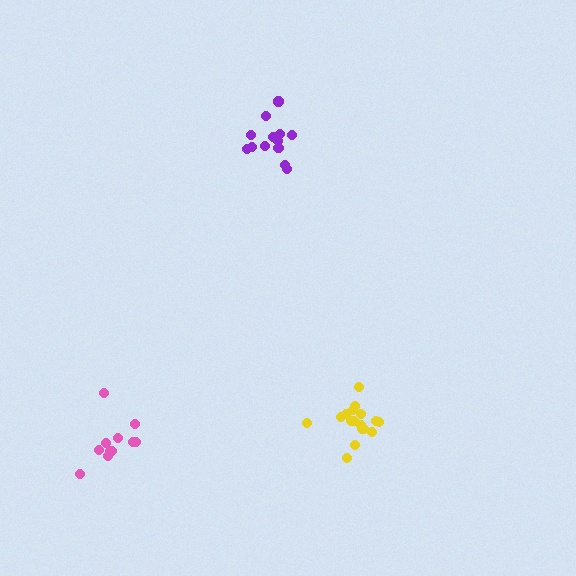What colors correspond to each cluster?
The clusters are colored: yellow, purple, pink.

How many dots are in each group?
Group 1: 17 dots, Group 2: 13 dots, Group 3: 11 dots (41 total).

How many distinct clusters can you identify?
There are 3 distinct clusters.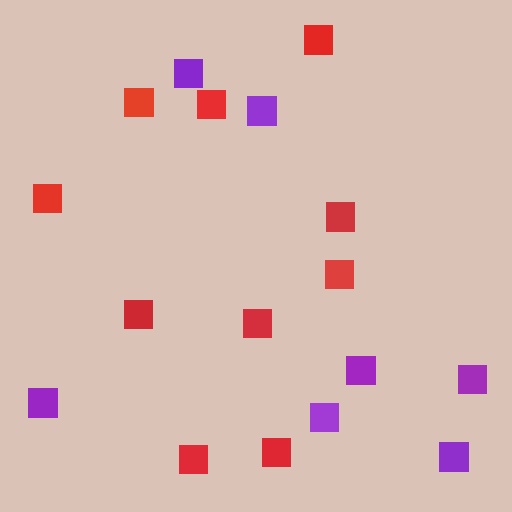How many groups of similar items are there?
There are 2 groups: one group of purple squares (7) and one group of red squares (10).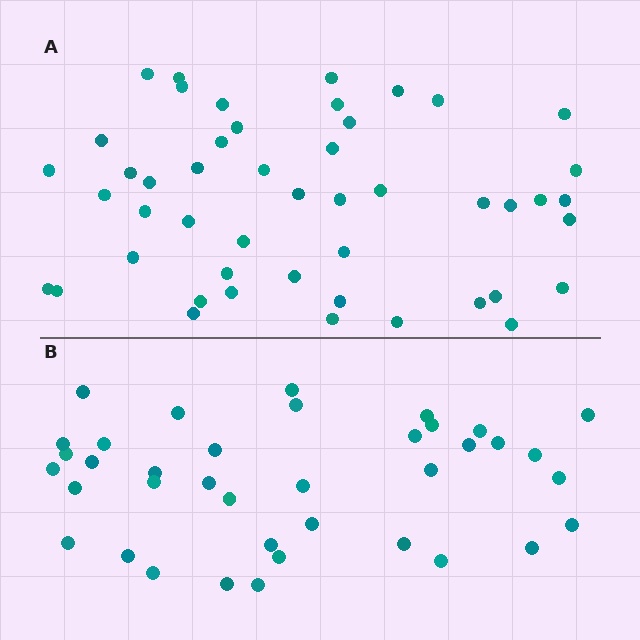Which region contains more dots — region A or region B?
Region A (the top region) has more dots.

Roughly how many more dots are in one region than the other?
Region A has roughly 10 or so more dots than region B.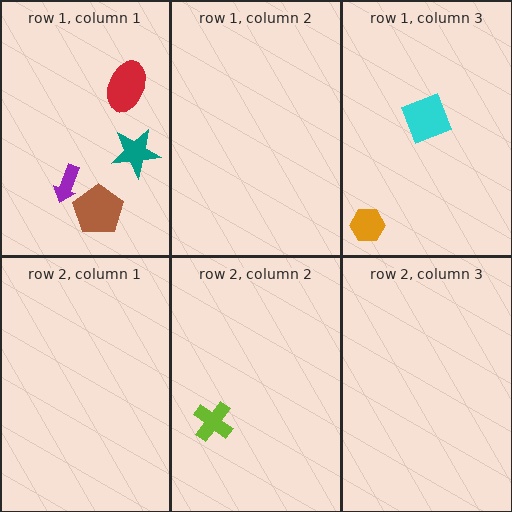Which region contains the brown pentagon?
The row 1, column 1 region.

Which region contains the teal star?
The row 1, column 1 region.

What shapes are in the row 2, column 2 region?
The lime cross.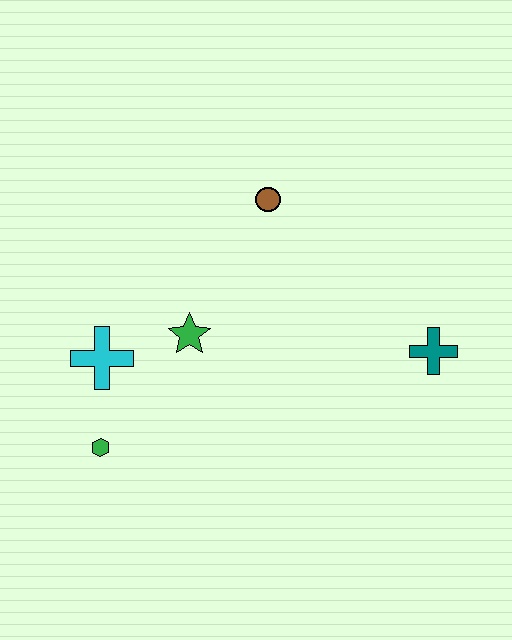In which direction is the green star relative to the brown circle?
The green star is below the brown circle.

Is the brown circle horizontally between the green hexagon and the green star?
No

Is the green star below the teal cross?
No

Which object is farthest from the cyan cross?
The teal cross is farthest from the cyan cross.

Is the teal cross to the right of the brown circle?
Yes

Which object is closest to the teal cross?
The brown circle is closest to the teal cross.